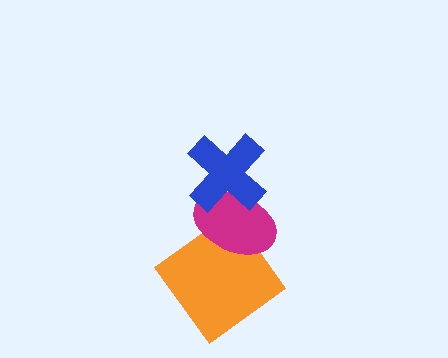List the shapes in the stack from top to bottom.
From top to bottom: the blue cross, the magenta ellipse, the orange diamond.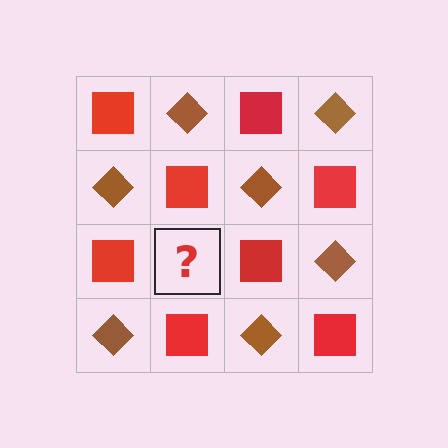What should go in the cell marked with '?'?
The missing cell should contain a brown diamond.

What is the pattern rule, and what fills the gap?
The rule is that it alternates red square and brown diamond in a checkerboard pattern. The gap should be filled with a brown diamond.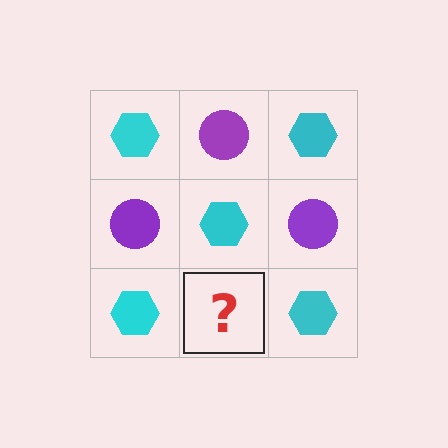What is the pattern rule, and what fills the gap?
The rule is that it alternates cyan hexagon and purple circle in a checkerboard pattern. The gap should be filled with a purple circle.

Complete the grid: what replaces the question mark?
The question mark should be replaced with a purple circle.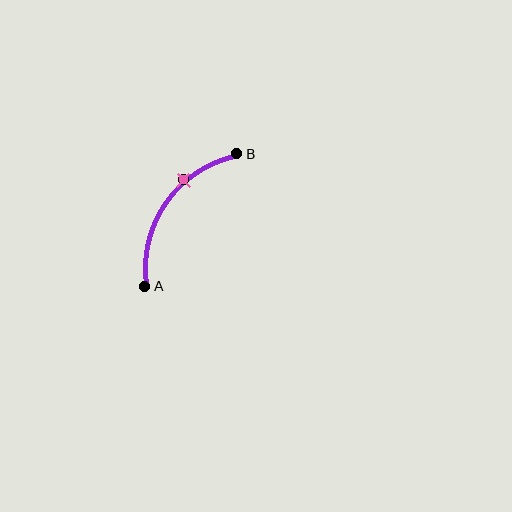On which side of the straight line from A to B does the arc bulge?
The arc bulges above and to the left of the straight line connecting A and B.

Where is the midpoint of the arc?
The arc midpoint is the point on the curve farthest from the straight line joining A and B. It sits above and to the left of that line.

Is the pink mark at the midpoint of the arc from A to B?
No. The pink mark lies on the arc but is closer to endpoint B. The arc midpoint would be at the point on the curve equidistant along the arc from both A and B.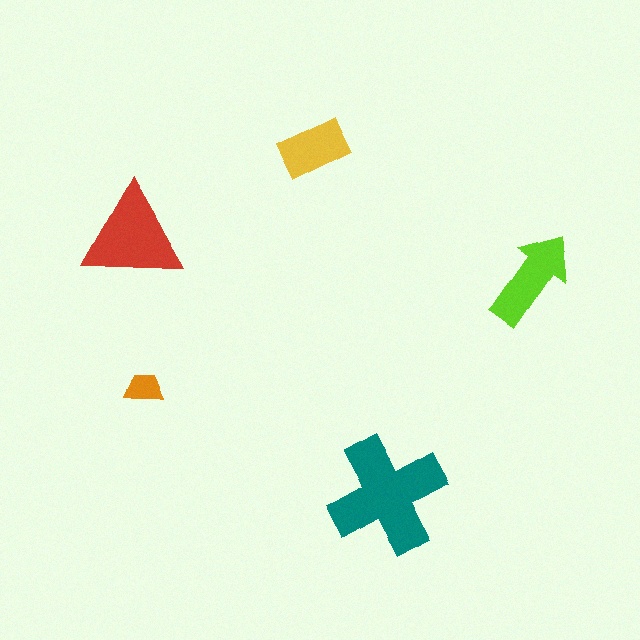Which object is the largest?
The teal cross.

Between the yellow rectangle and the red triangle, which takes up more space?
The red triangle.